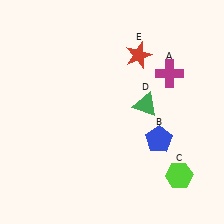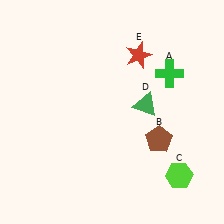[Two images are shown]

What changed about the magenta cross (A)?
In Image 1, A is magenta. In Image 2, it changed to green.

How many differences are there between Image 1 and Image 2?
There are 2 differences between the two images.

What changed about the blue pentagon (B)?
In Image 1, B is blue. In Image 2, it changed to brown.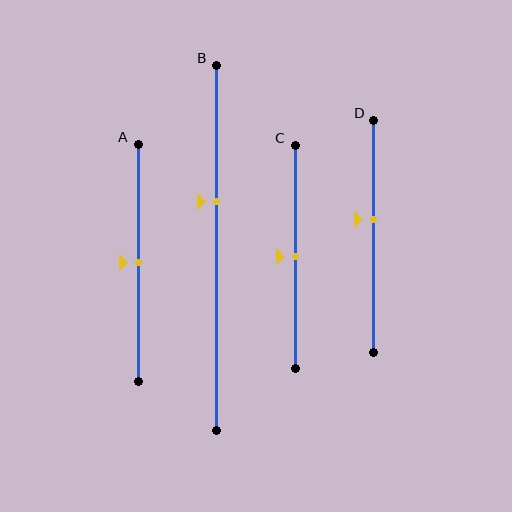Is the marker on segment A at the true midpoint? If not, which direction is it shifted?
Yes, the marker on segment A is at the true midpoint.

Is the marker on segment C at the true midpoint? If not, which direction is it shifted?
Yes, the marker on segment C is at the true midpoint.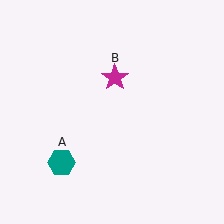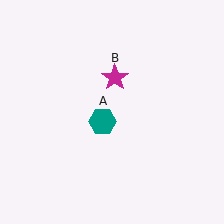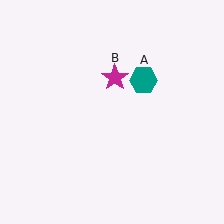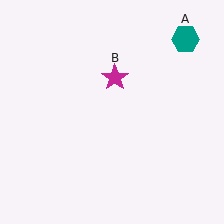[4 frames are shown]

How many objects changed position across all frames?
1 object changed position: teal hexagon (object A).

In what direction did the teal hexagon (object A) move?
The teal hexagon (object A) moved up and to the right.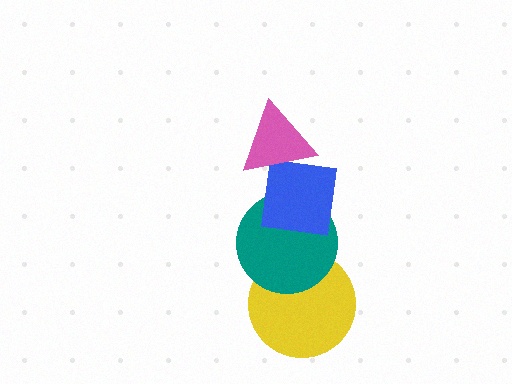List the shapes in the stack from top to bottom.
From top to bottom: the pink triangle, the blue square, the teal circle, the yellow circle.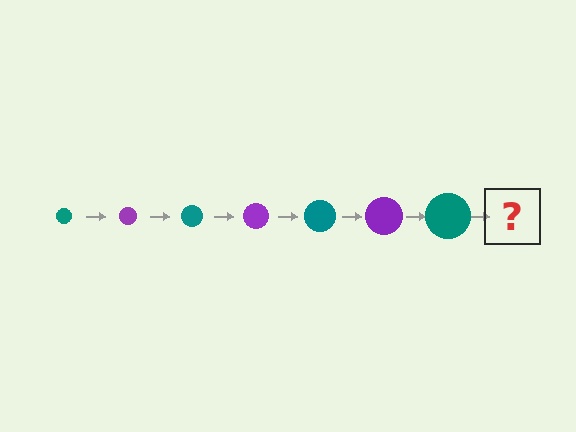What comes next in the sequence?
The next element should be a purple circle, larger than the previous one.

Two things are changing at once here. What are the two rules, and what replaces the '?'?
The two rules are that the circle grows larger each step and the color cycles through teal and purple. The '?' should be a purple circle, larger than the previous one.